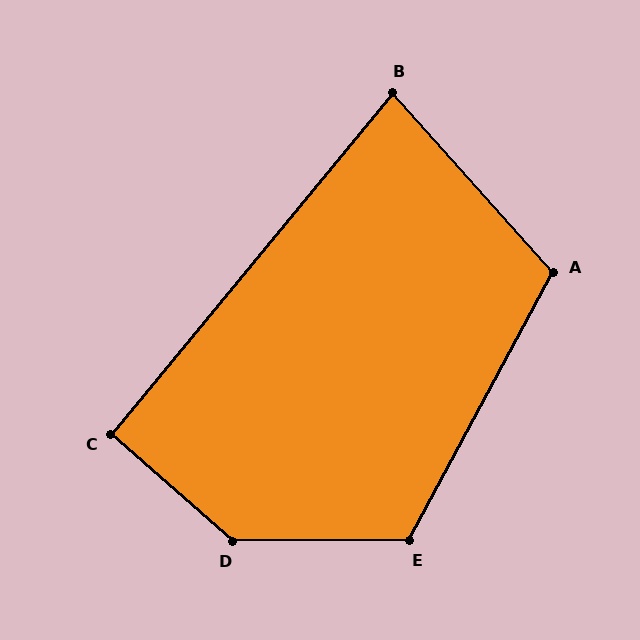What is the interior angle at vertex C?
Approximately 92 degrees (approximately right).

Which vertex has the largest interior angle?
D, at approximately 138 degrees.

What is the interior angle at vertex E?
Approximately 118 degrees (obtuse).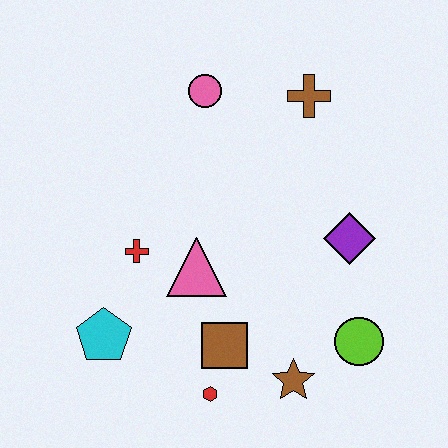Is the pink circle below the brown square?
No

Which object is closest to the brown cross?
The pink circle is closest to the brown cross.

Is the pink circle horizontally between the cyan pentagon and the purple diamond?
Yes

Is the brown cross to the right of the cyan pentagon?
Yes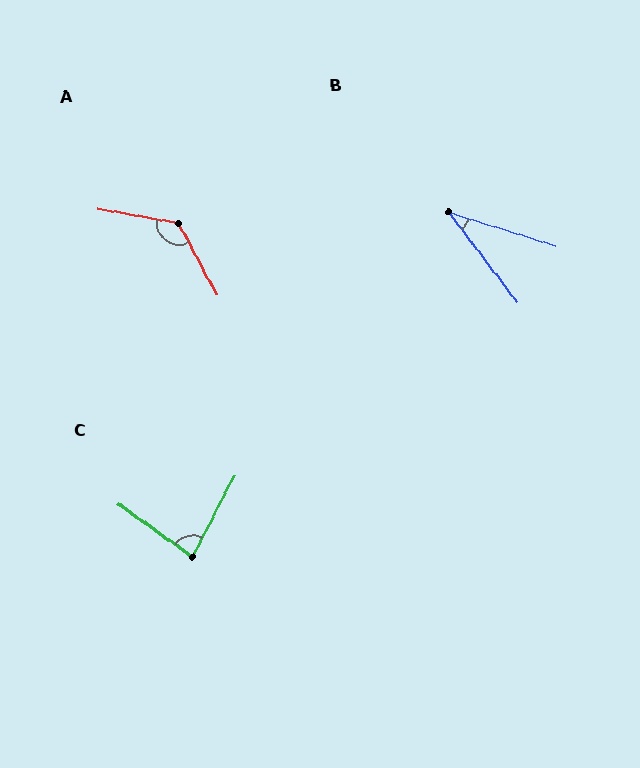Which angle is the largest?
A, at approximately 128 degrees.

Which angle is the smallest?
B, at approximately 35 degrees.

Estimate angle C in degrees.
Approximately 82 degrees.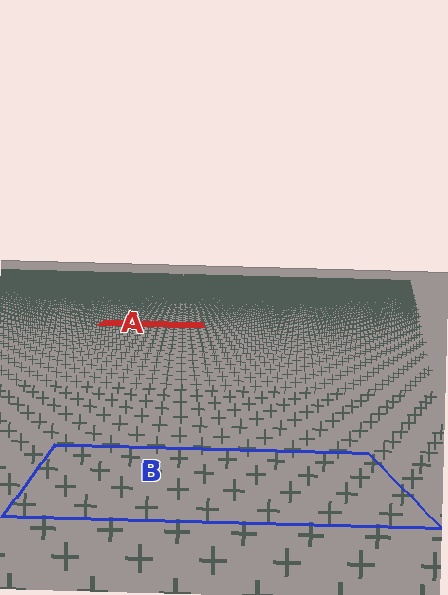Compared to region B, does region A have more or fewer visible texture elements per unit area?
Region A has more texture elements per unit area — they are packed more densely because it is farther away.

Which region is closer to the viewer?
Region B is closer. The texture elements there are larger and more spread out.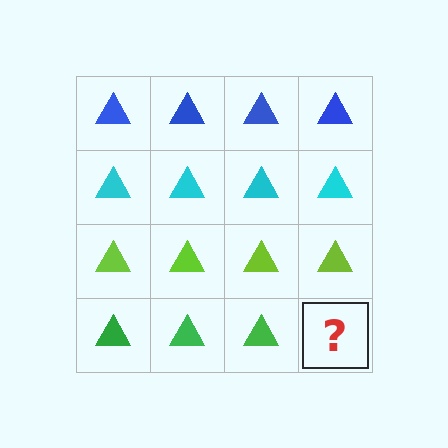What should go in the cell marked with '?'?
The missing cell should contain a green triangle.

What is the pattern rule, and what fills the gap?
The rule is that each row has a consistent color. The gap should be filled with a green triangle.